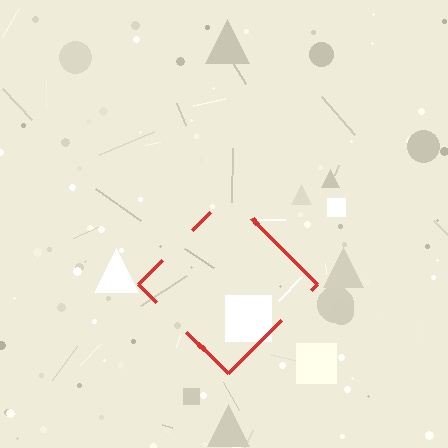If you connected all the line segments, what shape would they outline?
They would outline a diamond.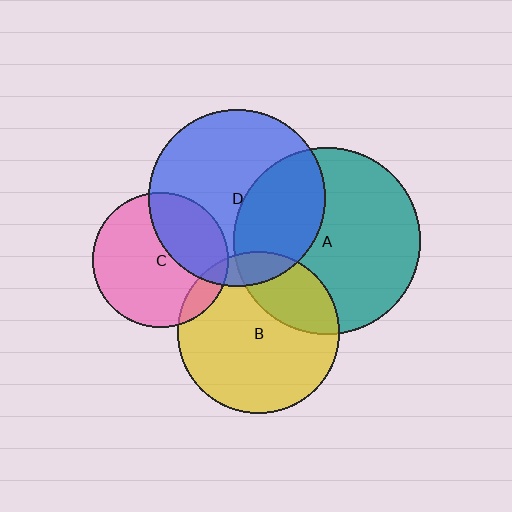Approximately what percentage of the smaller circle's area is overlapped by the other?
Approximately 10%.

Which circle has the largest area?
Circle A (teal).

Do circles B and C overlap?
Yes.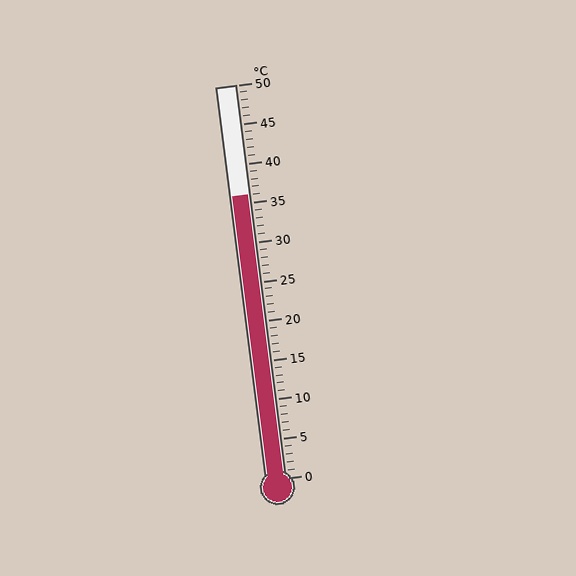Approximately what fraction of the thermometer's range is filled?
The thermometer is filled to approximately 70% of its range.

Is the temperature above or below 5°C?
The temperature is above 5°C.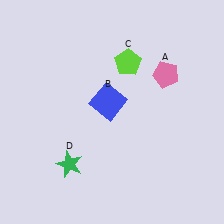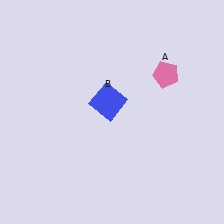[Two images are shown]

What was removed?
The lime pentagon (C), the green star (D) were removed in Image 2.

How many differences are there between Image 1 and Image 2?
There are 2 differences between the two images.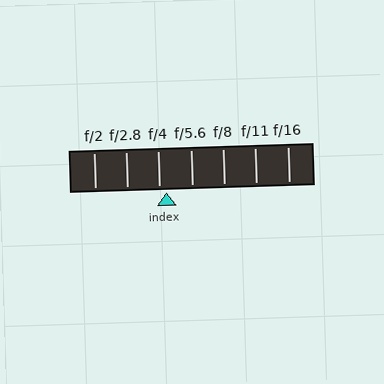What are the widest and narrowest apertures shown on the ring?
The widest aperture shown is f/2 and the narrowest is f/16.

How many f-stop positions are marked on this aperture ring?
There are 7 f-stop positions marked.